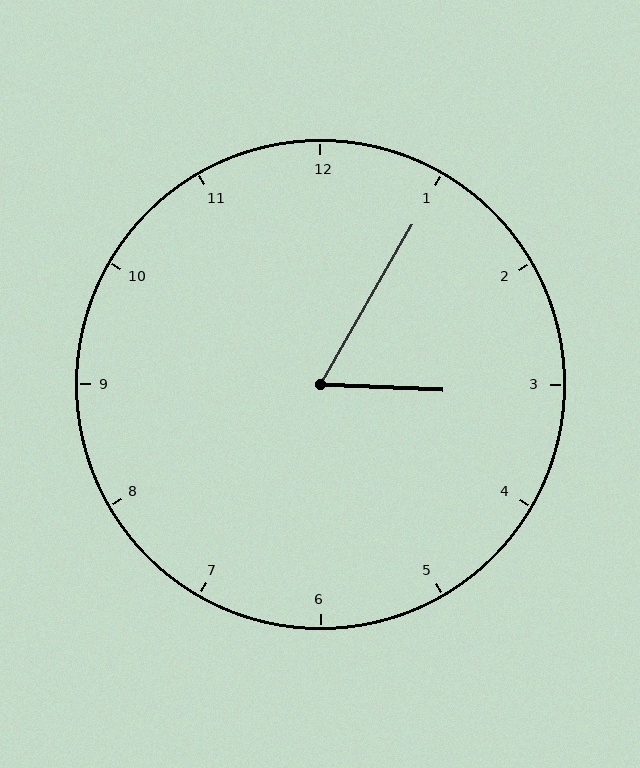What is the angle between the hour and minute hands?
Approximately 62 degrees.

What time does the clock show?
3:05.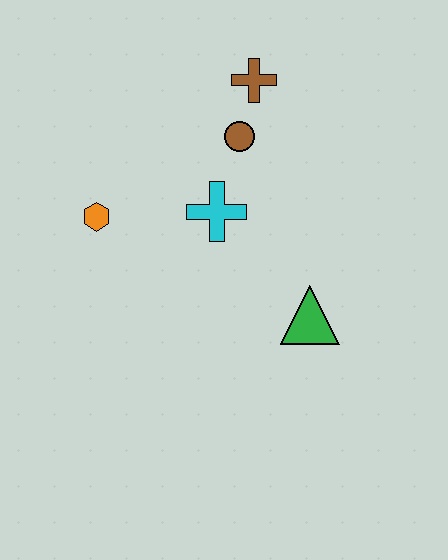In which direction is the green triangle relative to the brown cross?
The green triangle is below the brown cross.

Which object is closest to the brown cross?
The brown circle is closest to the brown cross.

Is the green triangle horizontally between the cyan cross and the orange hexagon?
No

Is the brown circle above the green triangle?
Yes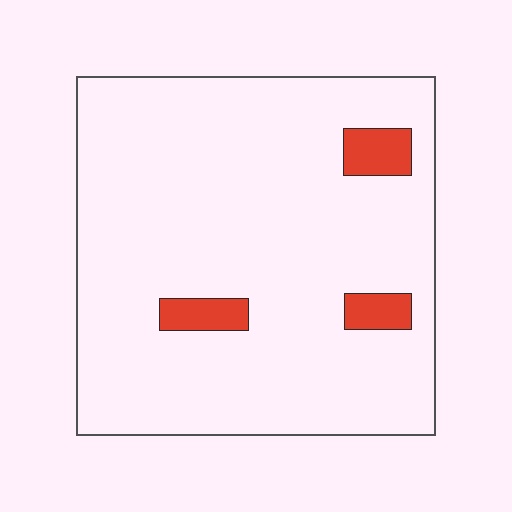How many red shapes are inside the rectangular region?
3.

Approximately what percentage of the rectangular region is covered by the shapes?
Approximately 5%.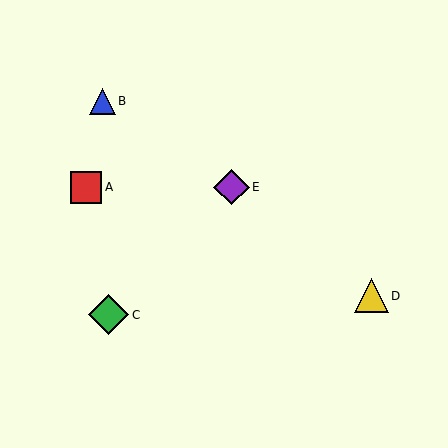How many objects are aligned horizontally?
2 objects (A, E) are aligned horizontally.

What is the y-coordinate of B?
Object B is at y≈101.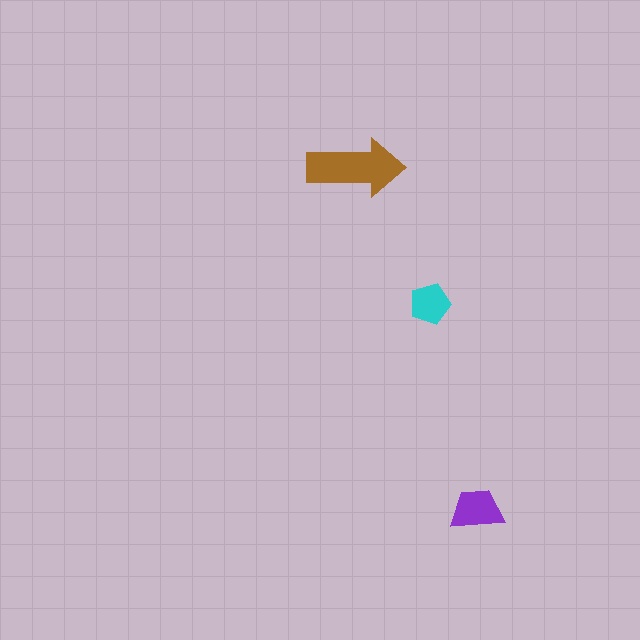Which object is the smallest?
The cyan pentagon.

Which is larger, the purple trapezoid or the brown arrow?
The brown arrow.